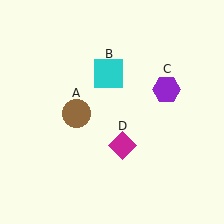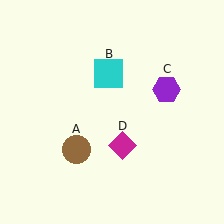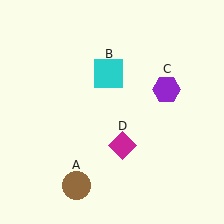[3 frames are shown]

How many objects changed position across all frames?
1 object changed position: brown circle (object A).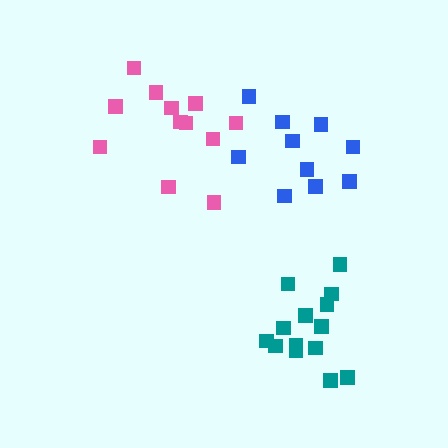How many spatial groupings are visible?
There are 3 spatial groupings.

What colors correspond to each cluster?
The clusters are colored: blue, teal, pink.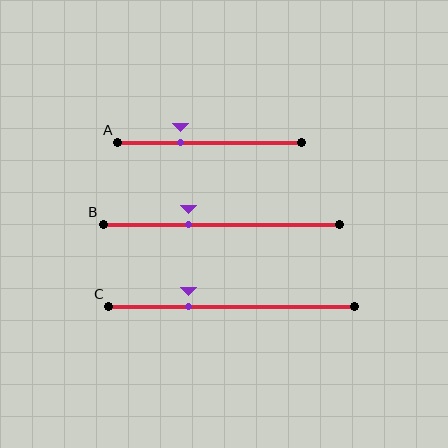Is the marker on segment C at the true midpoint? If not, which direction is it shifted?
No, the marker on segment C is shifted to the left by about 18% of the segment length.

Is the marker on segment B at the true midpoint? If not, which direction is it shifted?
No, the marker on segment B is shifted to the left by about 14% of the segment length.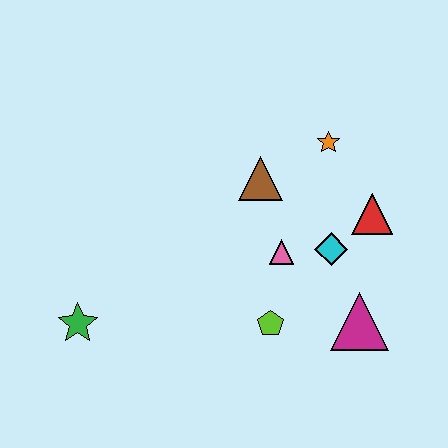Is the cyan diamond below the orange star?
Yes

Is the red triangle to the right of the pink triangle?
Yes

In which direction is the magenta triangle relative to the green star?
The magenta triangle is to the right of the green star.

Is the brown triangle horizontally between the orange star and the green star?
Yes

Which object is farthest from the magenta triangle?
The green star is farthest from the magenta triangle.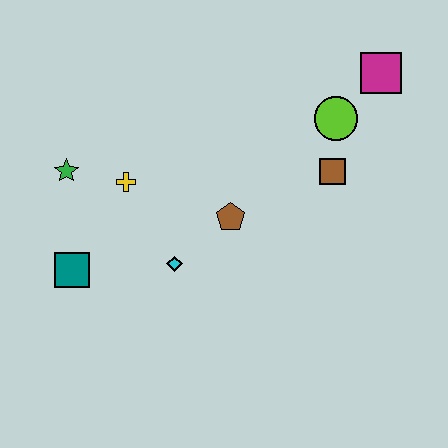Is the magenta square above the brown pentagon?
Yes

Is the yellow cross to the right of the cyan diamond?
No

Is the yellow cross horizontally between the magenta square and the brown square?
No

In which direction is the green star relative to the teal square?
The green star is above the teal square.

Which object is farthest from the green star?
The magenta square is farthest from the green star.